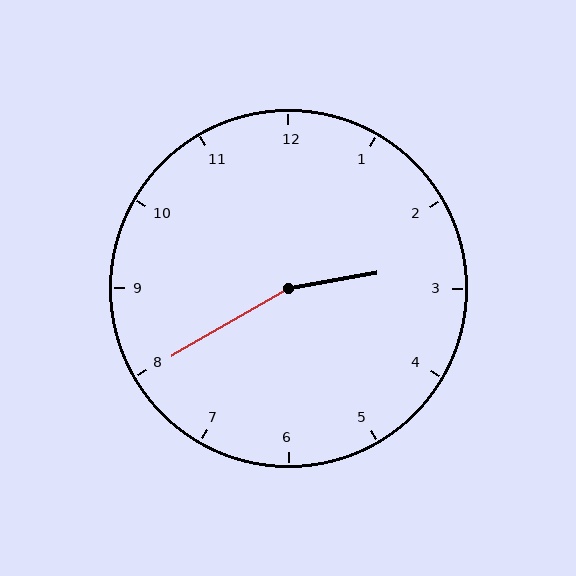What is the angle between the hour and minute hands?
Approximately 160 degrees.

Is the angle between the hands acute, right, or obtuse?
It is obtuse.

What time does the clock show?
2:40.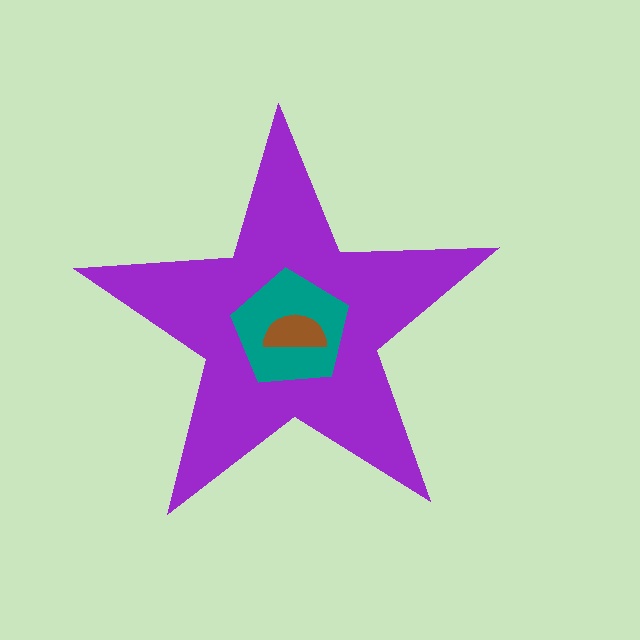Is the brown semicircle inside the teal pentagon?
Yes.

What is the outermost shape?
The purple star.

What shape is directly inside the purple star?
The teal pentagon.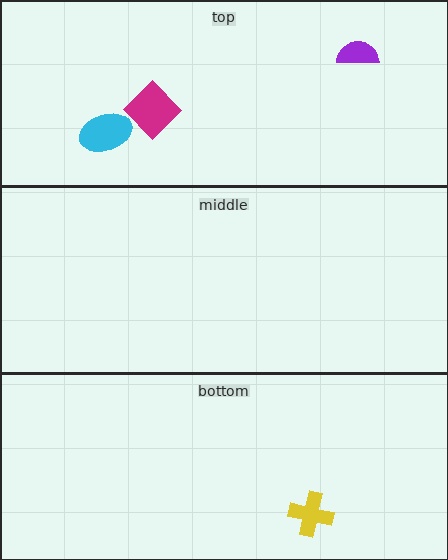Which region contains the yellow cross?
The bottom region.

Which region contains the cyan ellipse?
The top region.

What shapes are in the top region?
The cyan ellipse, the purple semicircle, the magenta diamond.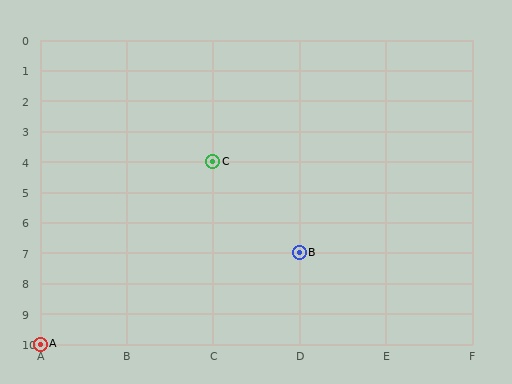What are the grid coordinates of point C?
Point C is at grid coordinates (C, 4).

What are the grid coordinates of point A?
Point A is at grid coordinates (A, 10).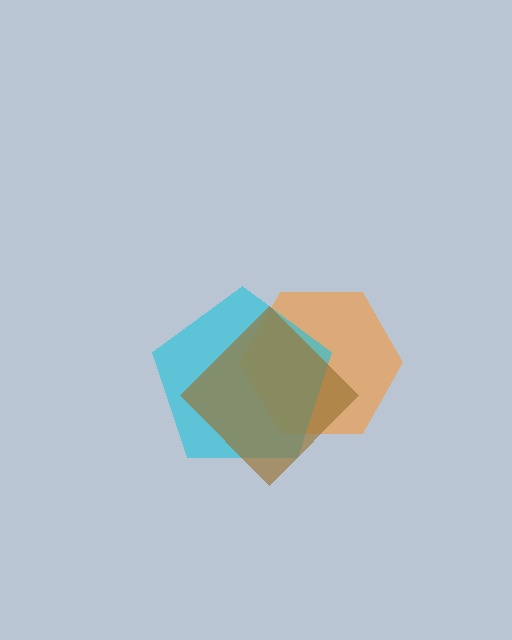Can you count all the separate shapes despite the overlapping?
Yes, there are 3 separate shapes.